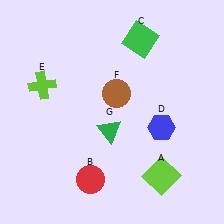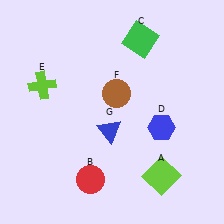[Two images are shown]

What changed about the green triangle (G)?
In Image 1, G is green. In Image 2, it changed to blue.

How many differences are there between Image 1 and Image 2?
There is 1 difference between the two images.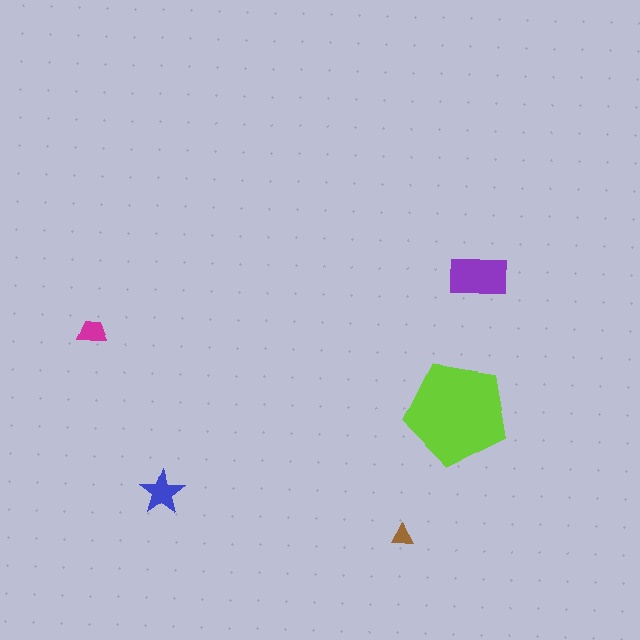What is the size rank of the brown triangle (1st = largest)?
5th.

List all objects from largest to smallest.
The lime pentagon, the purple rectangle, the blue star, the magenta trapezoid, the brown triangle.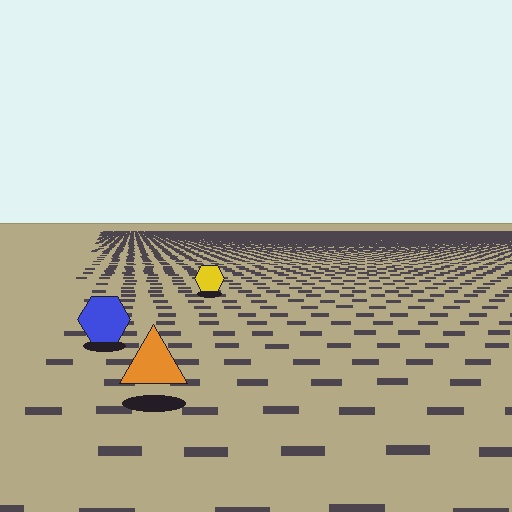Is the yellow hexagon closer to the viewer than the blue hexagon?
No. The blue hexagon is closer — you can tell from the texture gradient: the ground texture is coarser near it.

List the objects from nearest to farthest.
From nearest to farthest: the orange triangle, the blue hexagon, the yellow hexagon.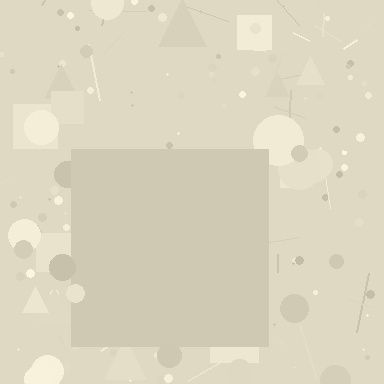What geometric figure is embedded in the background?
A square is embedded in the background.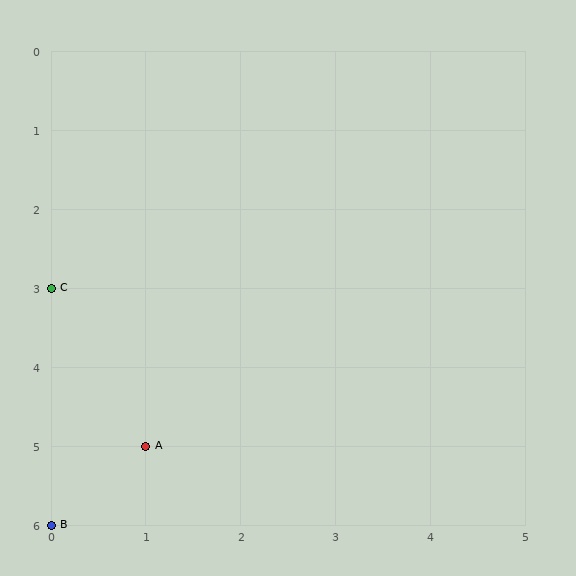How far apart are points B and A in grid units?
Points B and A are 1 column and 1 row apart (about 1.4 grid units diagonally).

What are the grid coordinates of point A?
Point A is at grid coordinates (1, 5).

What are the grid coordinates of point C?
Point C is at grid coordinates (0, 3).